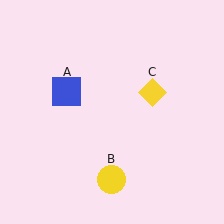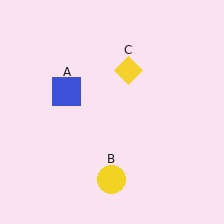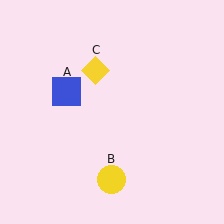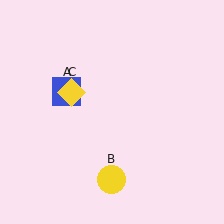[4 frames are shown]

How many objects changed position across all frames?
1 object changed position: yellow diamond (object C).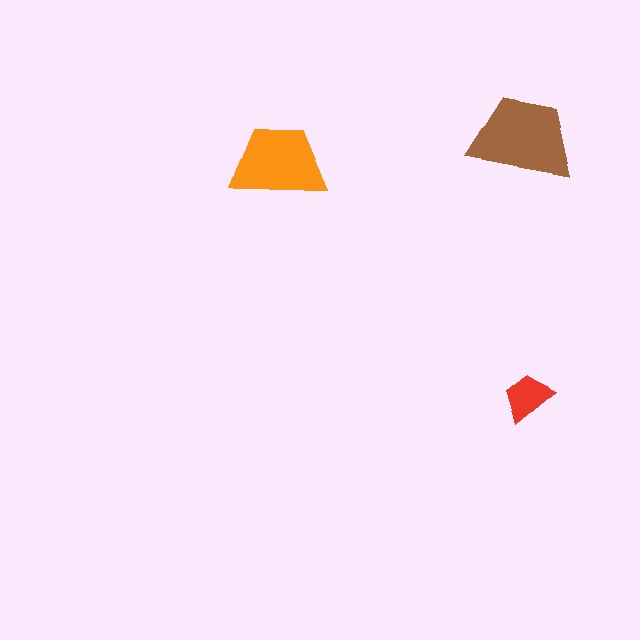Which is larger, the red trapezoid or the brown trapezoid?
The brown one.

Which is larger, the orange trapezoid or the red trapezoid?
The orange one.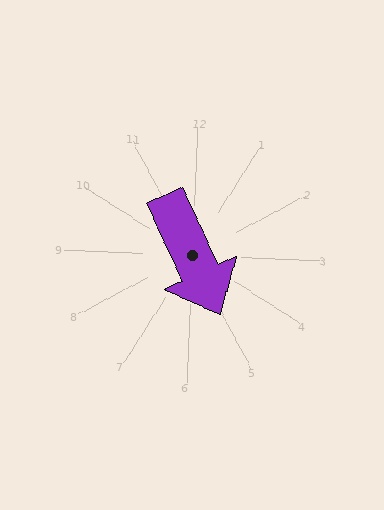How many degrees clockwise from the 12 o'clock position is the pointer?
Approximately 153 degrees.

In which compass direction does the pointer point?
Southeast.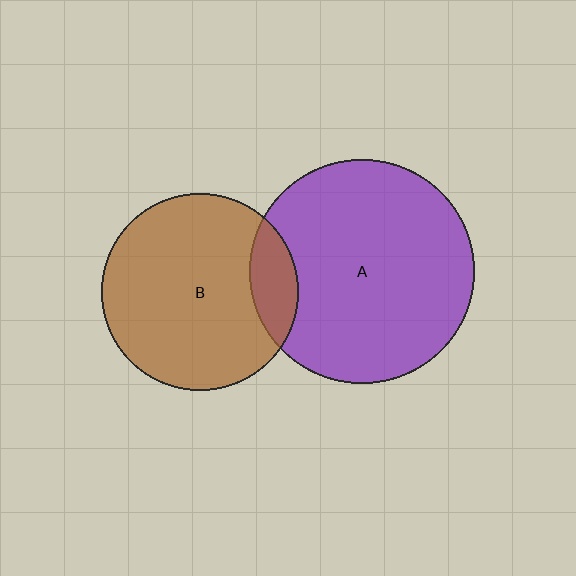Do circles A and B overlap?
Yes.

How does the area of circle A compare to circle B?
Approximately 1.3 times.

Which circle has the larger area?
Circle A (purple).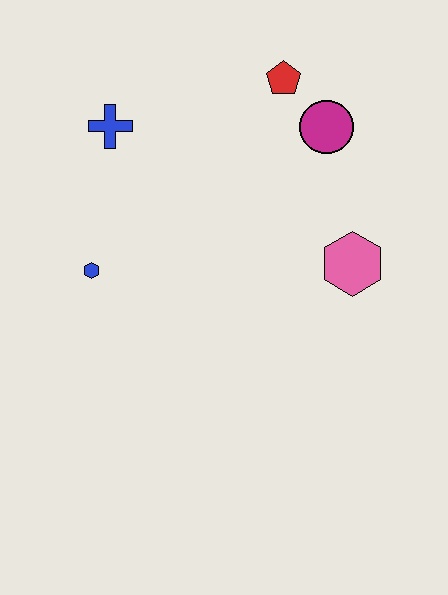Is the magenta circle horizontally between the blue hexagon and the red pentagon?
No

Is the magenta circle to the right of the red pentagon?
Yes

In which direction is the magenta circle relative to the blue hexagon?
The magenta circle is to the right of the blue hexagon.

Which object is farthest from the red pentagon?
The blue hexagon is farthest from the red pentagon.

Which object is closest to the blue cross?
The blue hexagon is closest to the blue cross.